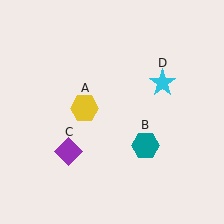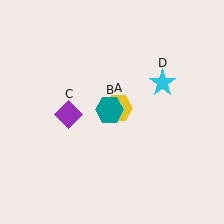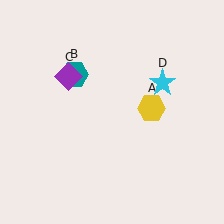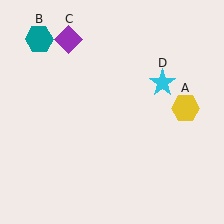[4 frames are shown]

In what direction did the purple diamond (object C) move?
The purple diamond (object C) moved up.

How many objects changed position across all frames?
3 objects changed position: yellow hexagon (object A), teal hexagon (object B), purple diamond (object C).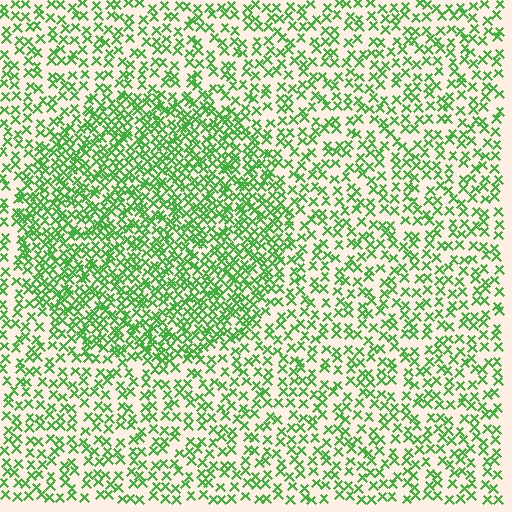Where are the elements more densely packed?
The elements are more densely packed inside the circle boundary.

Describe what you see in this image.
The image contains small green elements arranged at two different densities. A circle-shaped region is visible where the elements are more densely packed than the surrounding area.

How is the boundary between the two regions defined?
The boundary is defined by a change in element density (approximately 1.9x ratio). All elements are the same color, size, and shape.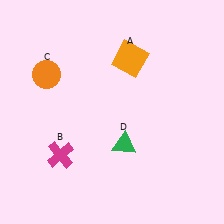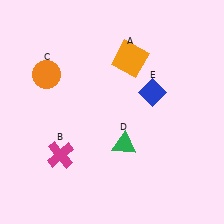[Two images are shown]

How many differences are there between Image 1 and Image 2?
There is 1 difference between the two images.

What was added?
A blue diamond (E) was added in Image 2.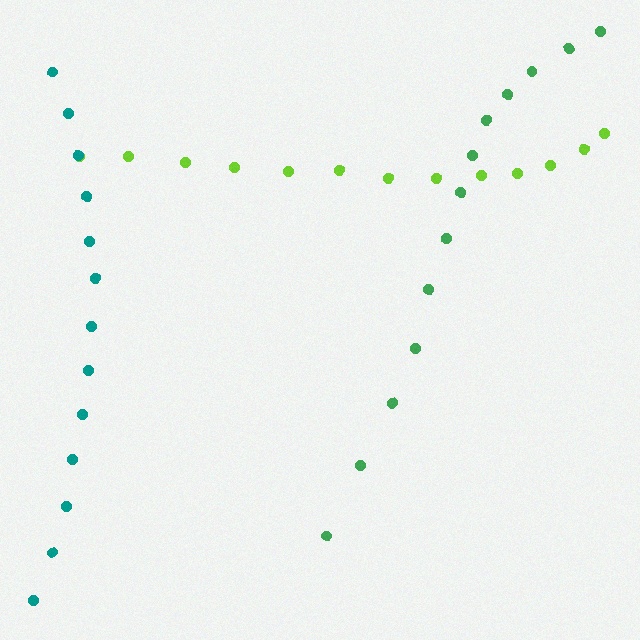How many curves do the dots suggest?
There are 3 distinct paths.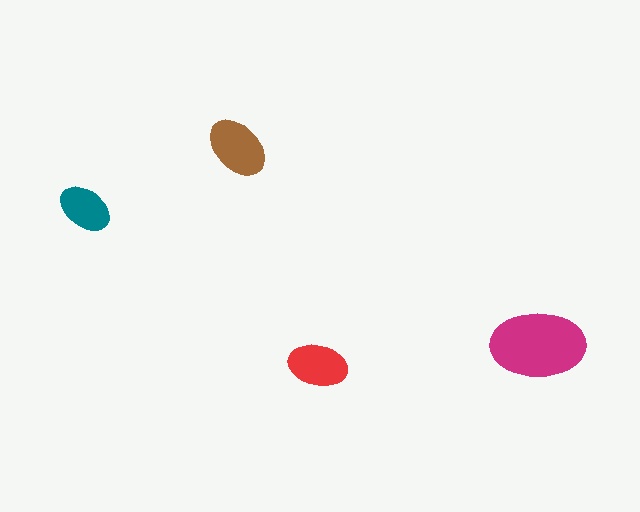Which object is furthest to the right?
The magenta ellipse is rightmost.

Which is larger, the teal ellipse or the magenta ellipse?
The magenta one.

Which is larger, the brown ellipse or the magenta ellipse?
The magenta one.